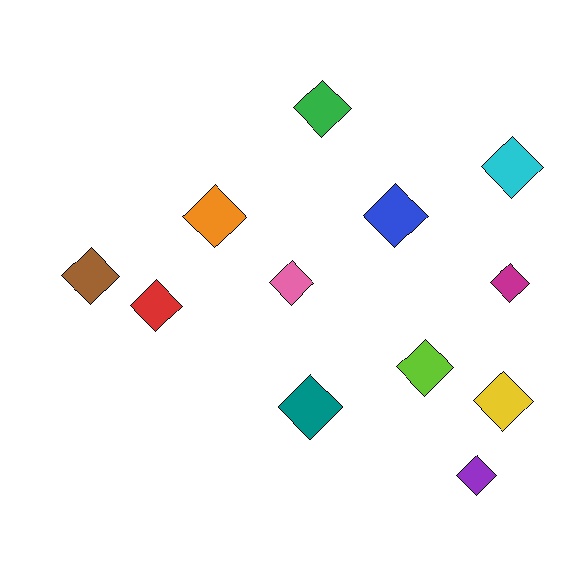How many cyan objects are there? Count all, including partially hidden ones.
There is 1 cyan object.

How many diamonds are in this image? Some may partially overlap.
There are 12 diamonds.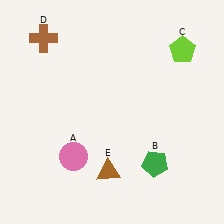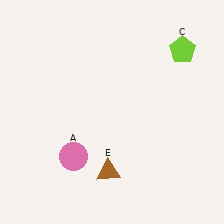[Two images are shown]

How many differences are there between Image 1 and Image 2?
There are 2 differences between the two images.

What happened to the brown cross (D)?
The brown cross (D) was removed in Image 2. It was in the top-left area of Image 1.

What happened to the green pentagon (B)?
The green pentagon (B) was removed in Image 2. It was in the bottom-right area of Image 1.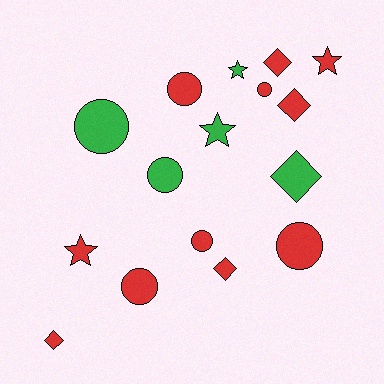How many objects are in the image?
There are 16 objects.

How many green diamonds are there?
There is 1 green diamond.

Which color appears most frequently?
Red, with 11 objects.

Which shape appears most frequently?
Circle, with 7 objects.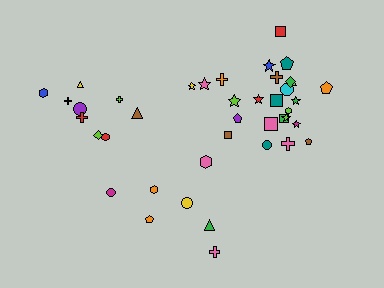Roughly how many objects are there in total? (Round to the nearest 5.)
Roughly 40 objects in total.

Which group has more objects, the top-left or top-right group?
The top-right group.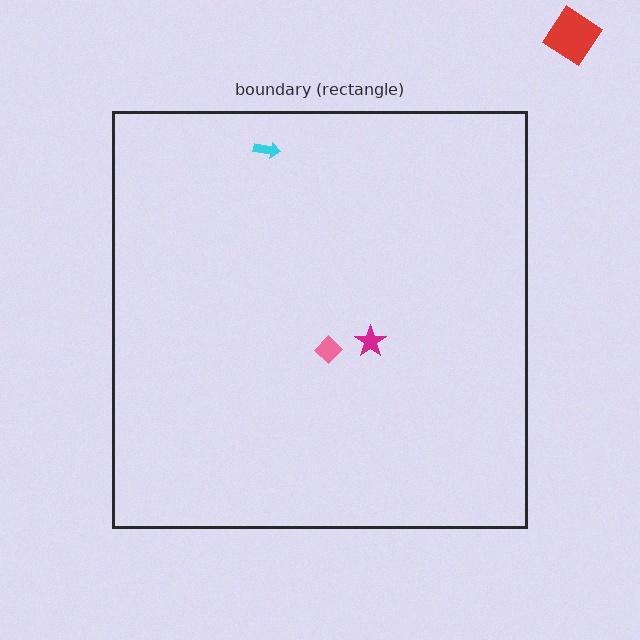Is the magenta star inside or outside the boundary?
Inside.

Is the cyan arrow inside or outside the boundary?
Inside.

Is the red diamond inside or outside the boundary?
Outside.